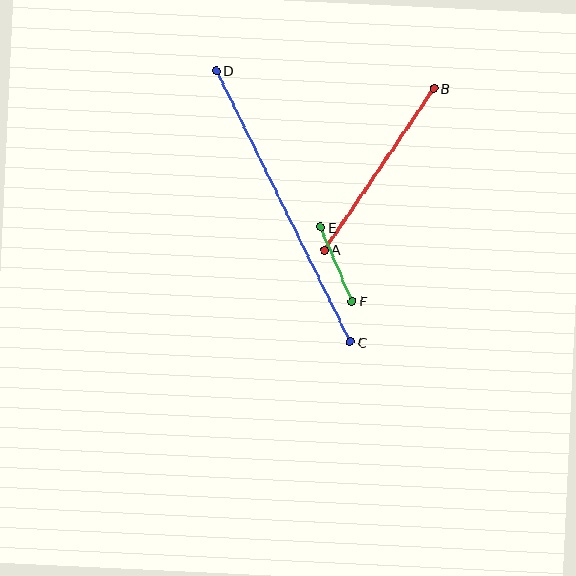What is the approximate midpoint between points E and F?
The midpoint is at approximately (336, 264) pixels.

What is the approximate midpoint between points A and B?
The midpoint is at approximately (379, 169) pixels.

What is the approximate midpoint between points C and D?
The midpoint is at approximately (283, 206) pixels.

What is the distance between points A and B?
The distance is approximately 195 pixels.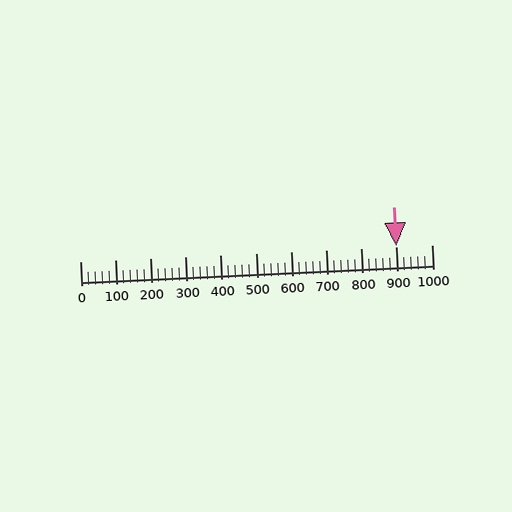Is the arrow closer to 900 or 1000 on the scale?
The arrow is closer to 900.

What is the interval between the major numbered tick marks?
The major tick marks are spaced 100 units apart.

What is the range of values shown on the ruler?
The ruler shows values from 0 to 1000.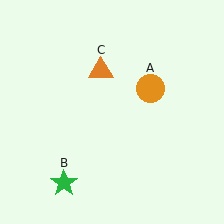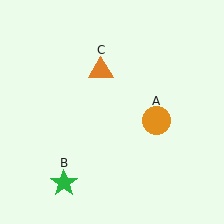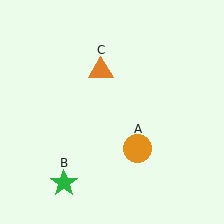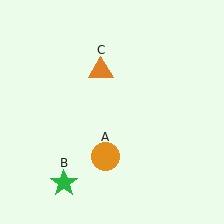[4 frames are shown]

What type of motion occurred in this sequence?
The orange circle (object A) rotated clockwise around the center of the scene.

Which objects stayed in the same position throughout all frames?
Green star (object B) and orange triangle (object C) remained stationary.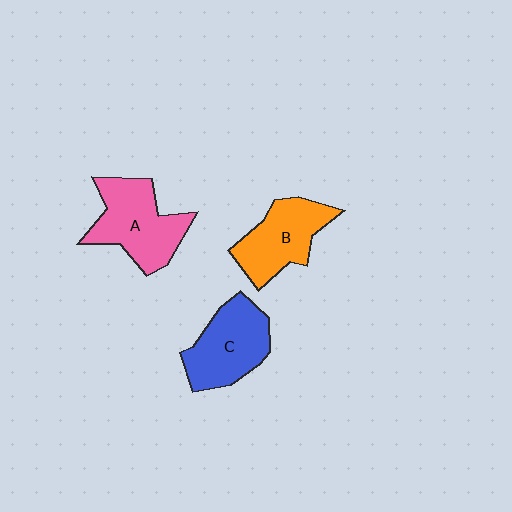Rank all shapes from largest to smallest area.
From largest to smallest: A (pink), C (blue), B (orange).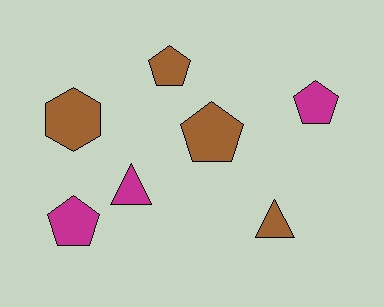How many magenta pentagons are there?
There are 2 magenta pentagons.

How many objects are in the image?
There are 7 objects.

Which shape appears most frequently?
Pentagon, with 4 objects.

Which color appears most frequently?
Brown, with 4 objects.